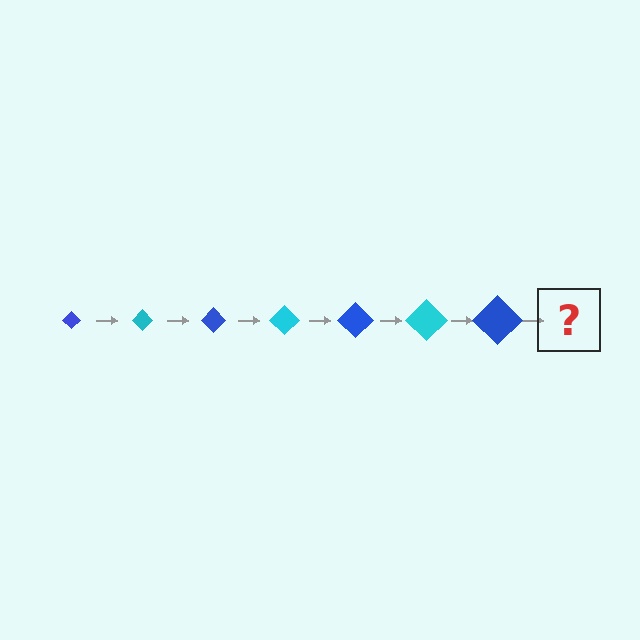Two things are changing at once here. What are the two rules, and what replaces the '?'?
The two rules are that the diamond grows larger each step and the color cycles through blue and cyan. The '?' should be a cyan diamond, larger than the previous one.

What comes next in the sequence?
The next element should be a cyan diamond, larger than the previous one.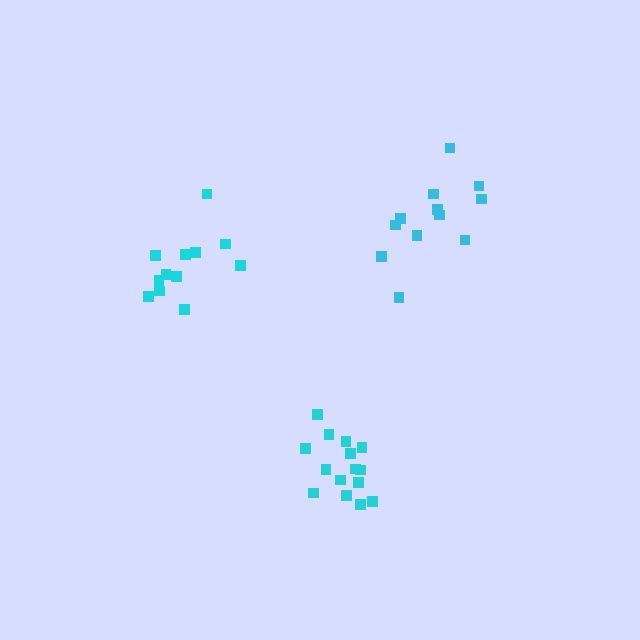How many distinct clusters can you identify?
There are 3 distinct clusters.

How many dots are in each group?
Group 1: 12 dots, Group 2: 15 dots, Group 3: 12 dots (39 total).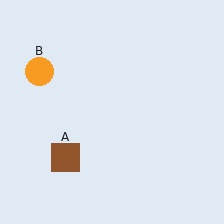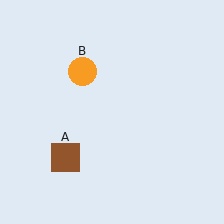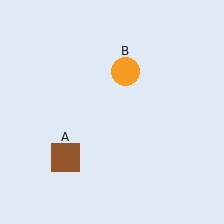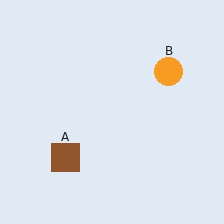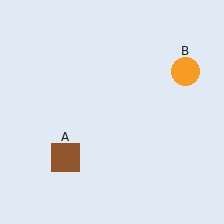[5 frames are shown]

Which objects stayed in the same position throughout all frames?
Brown square (object A) remained stationary.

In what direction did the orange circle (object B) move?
The orange circle (object B) moved right.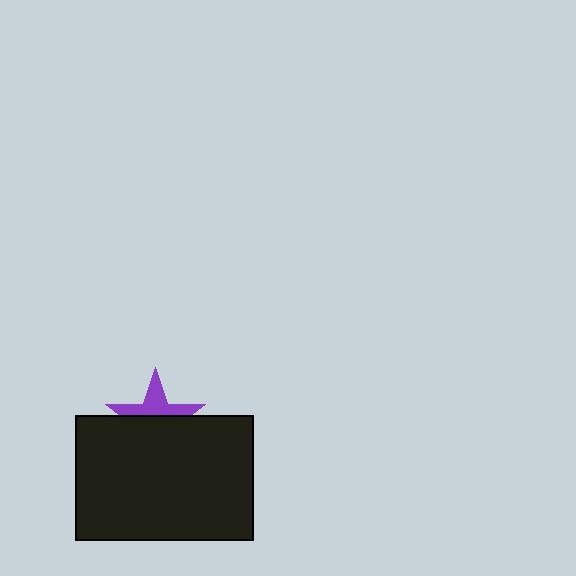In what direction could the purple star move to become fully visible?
The purple star could move up. That would shift it out from behind the black rectangle entirely.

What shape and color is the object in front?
The object in front is a black rectangle.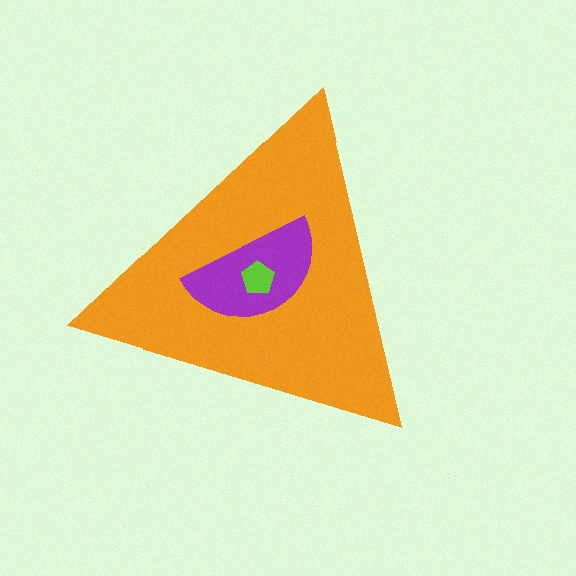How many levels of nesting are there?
3.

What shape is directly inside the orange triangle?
The purple semicircle.